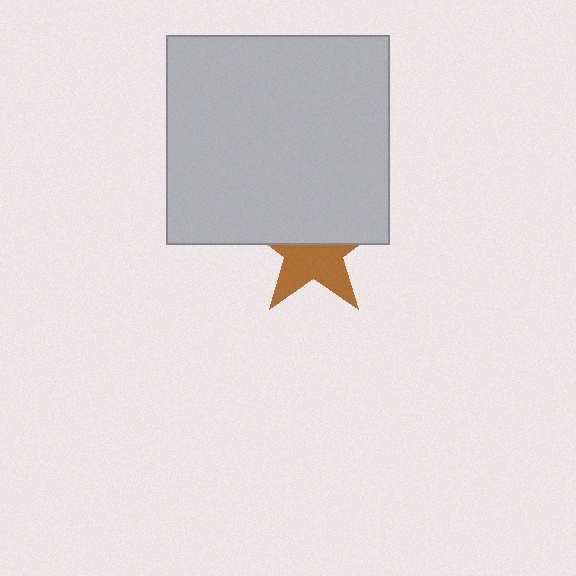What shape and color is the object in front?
The object in front is a light gray rectangle.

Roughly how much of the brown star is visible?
About half of it is visible (roughly 49%).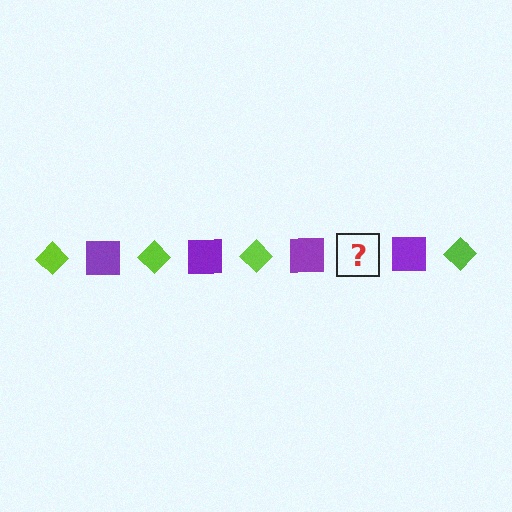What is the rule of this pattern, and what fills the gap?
The rule is that the pattern alternates between lime diamond and purple square. The gap should be filled with a lime diamond.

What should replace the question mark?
The question mark should be replaced with a lime diamond.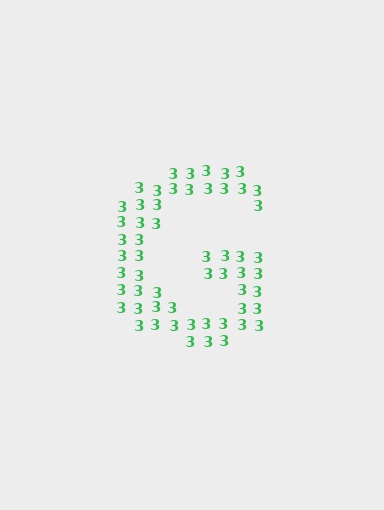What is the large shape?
The large shape is the letter G.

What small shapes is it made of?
It is made of small digit 3's.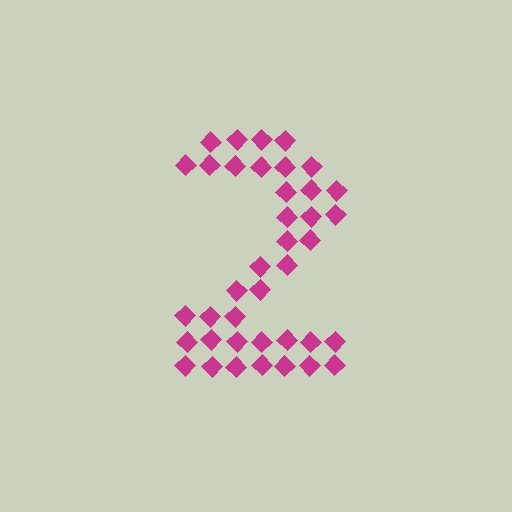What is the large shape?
The large shape is the digit 2.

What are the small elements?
The small elements are diamonds.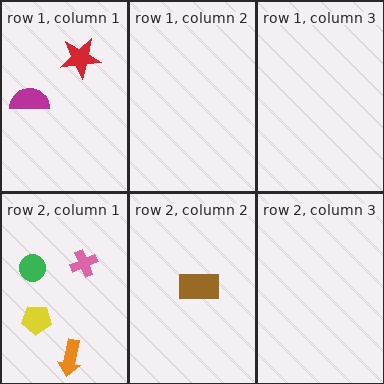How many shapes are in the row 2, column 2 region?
1.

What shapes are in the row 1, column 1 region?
The magenta semicircle, the red star.